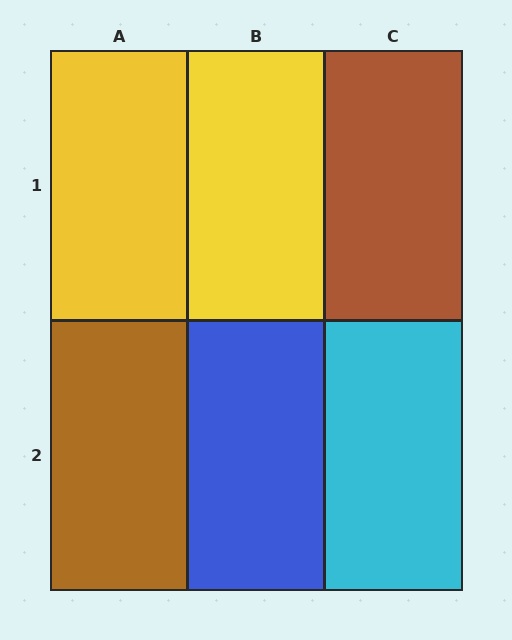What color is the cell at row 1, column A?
Yellow.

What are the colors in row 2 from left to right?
Brown, blue, cyan.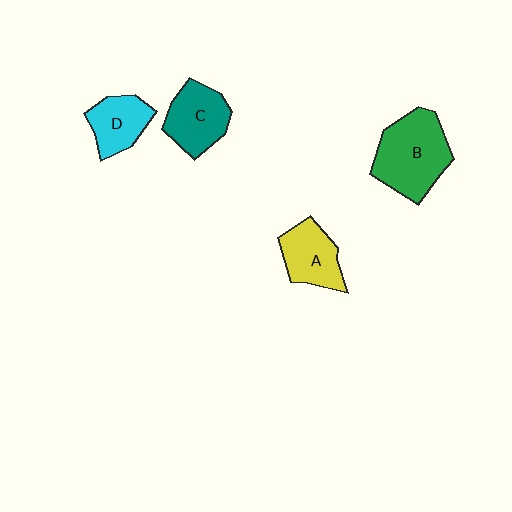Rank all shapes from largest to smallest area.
From largest to smallest: B (green), C (teal), A (yellow), D (cyan).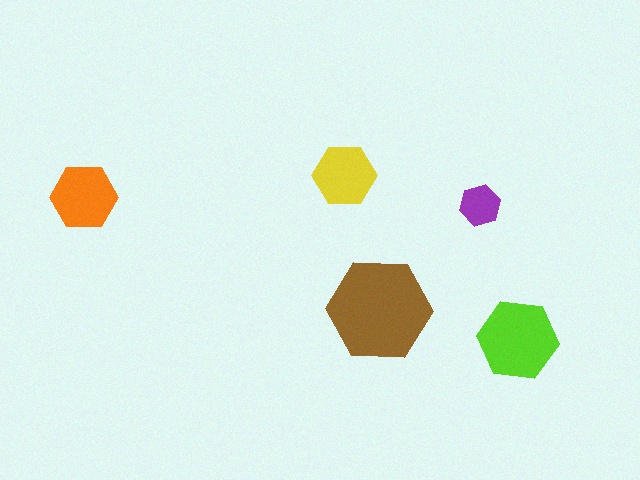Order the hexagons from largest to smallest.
the brown one, the lime one, the orange one, the yellow one, the purple one.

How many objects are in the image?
There are 5 objects in the image.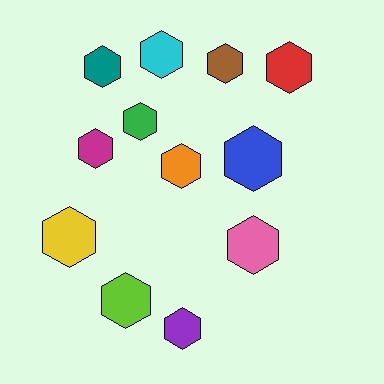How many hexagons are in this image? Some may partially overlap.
There are 12 hexagons.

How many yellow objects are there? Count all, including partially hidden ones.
There is 1 yellow object.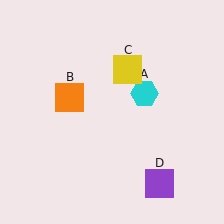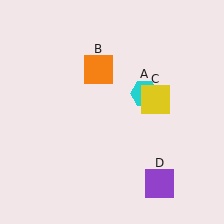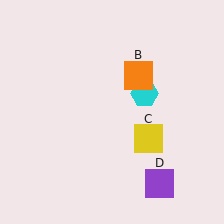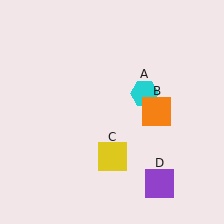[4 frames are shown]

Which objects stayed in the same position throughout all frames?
Cyan hexagon (object A) and purple square (object D) remained stationary.